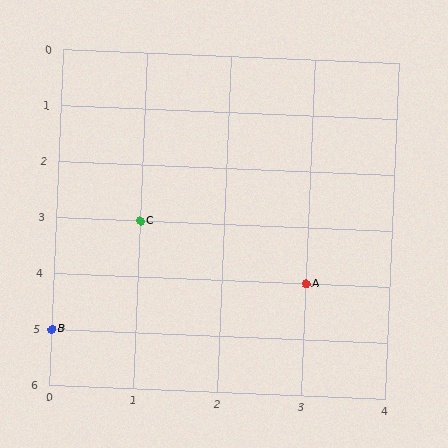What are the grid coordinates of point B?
Point B is at grid coordinates (0, 5).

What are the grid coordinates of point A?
Point A is at grid coordinates (3, 4).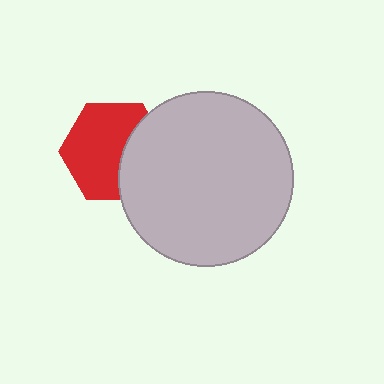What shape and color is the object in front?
The object in front is a light gray circle.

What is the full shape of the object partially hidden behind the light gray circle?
The partially hidden object is a red hexagon.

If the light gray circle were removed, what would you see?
You would see the complete red hexagon.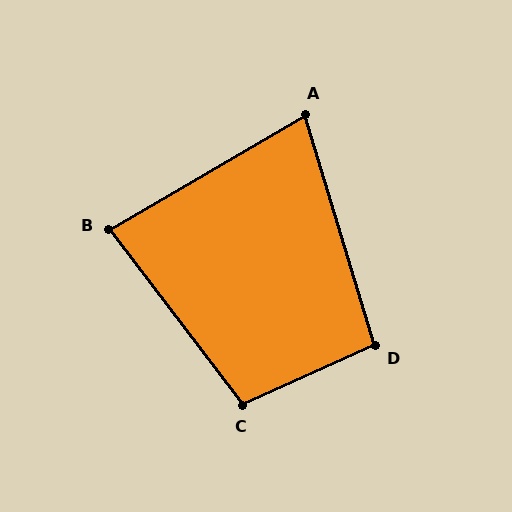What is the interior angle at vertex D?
Approximately 97 degrees (obtuse).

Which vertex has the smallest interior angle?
A, at approximately 77 degrees.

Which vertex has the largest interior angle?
C, at approximately 103 degrees.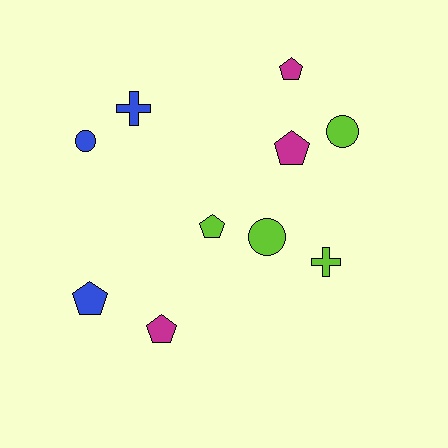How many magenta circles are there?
There are no magenta circles.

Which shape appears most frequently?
Pentagon, with 5 objects.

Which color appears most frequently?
Lime, with 4 objects.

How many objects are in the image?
There are 10 objects.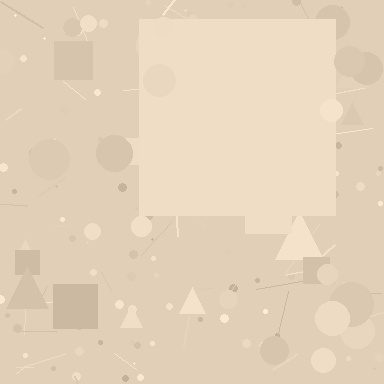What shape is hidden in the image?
A square is hidden in the image.